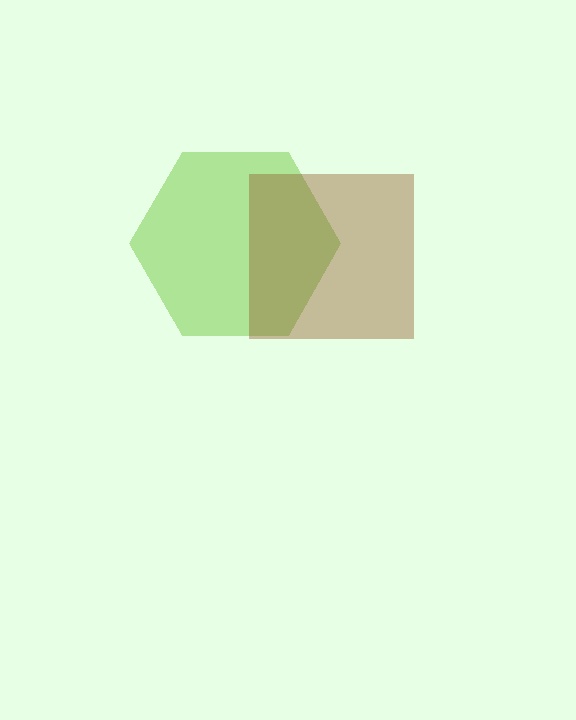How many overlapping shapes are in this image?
There are 2 overlapping shapes in the image.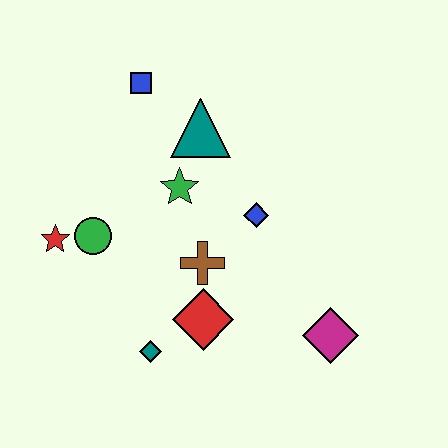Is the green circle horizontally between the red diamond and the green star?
No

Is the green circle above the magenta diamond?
Yes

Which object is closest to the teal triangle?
The green star is closest to the teal triangle.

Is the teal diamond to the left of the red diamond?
Yes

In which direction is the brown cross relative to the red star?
The brown cross is to the right of the red star.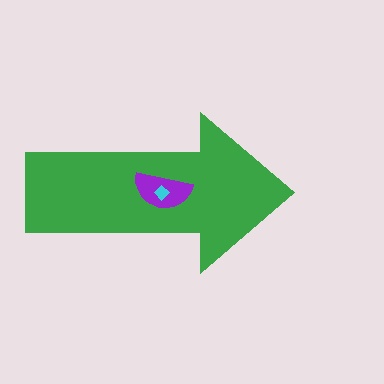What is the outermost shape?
The green arrow.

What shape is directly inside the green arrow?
The purple semicircle.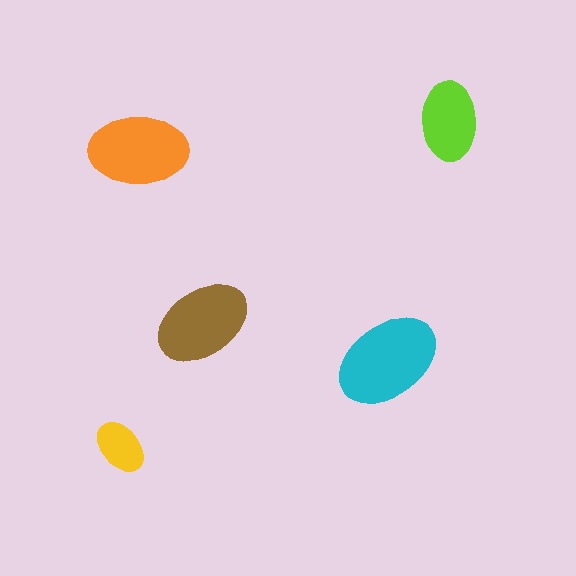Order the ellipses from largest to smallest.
the cyan one, the orange one, the brown one, the lime one, the yellow one.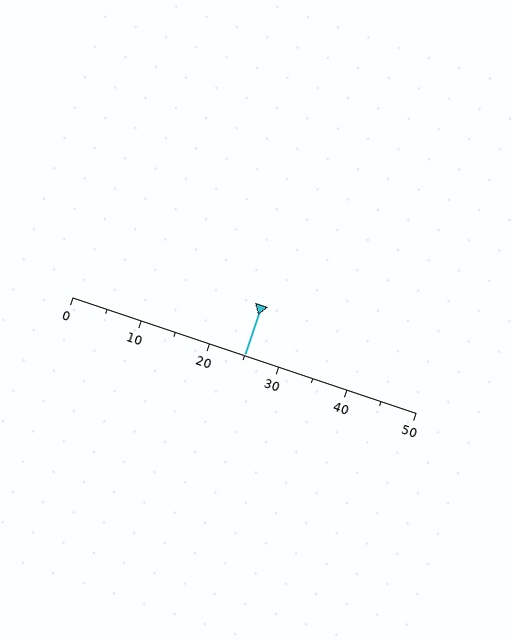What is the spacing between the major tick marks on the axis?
The major ticks are spaced 10 apart.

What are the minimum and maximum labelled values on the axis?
The axis runs from 0 to 50.